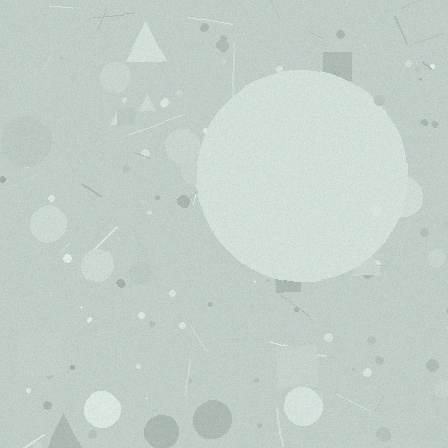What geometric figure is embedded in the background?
A circle is embedded in the background.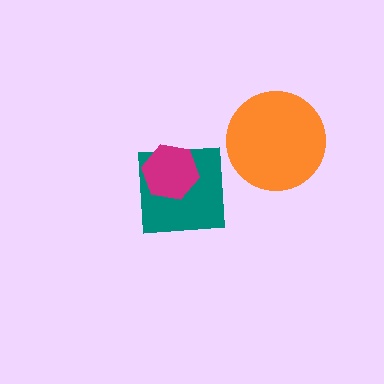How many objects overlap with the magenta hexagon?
1 object overlaps with the magenta hexagon.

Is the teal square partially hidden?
Yes, it is partially covered by another shape.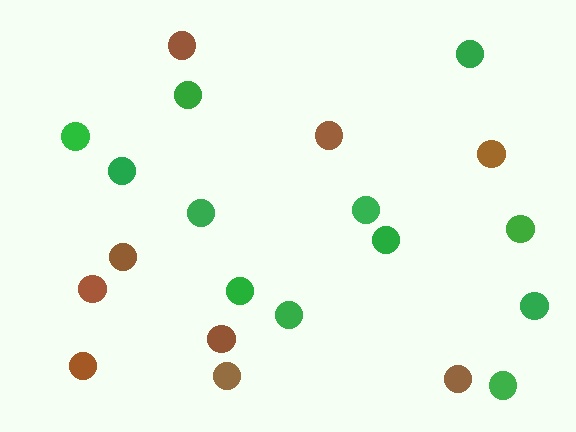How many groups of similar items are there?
There are 2 groups: one group of green circles (12) and one group of brown circles (9).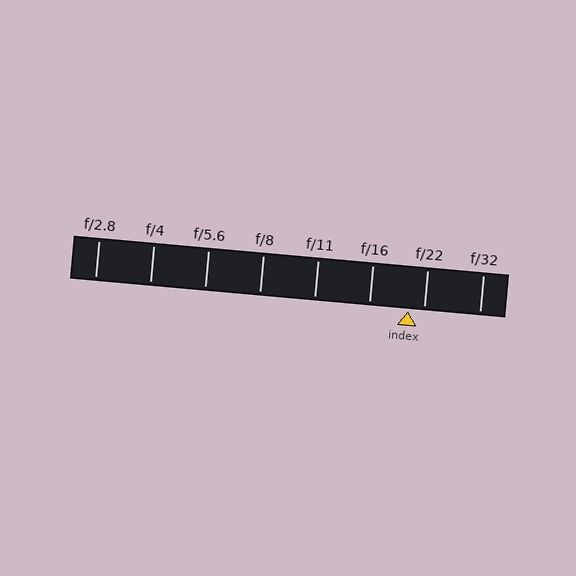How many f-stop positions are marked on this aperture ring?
There are 8 f-stop positions marked.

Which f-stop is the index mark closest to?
The index mark is closest to f/22.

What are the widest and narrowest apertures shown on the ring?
The widest aperture shown is f/2.8 and the narrowest is f/32.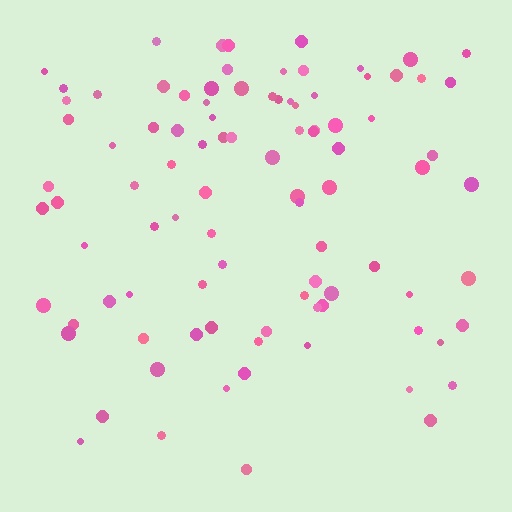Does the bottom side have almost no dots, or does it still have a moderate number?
Still a moderate number, just noticeably fewer than the top.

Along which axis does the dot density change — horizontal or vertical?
Vertical.